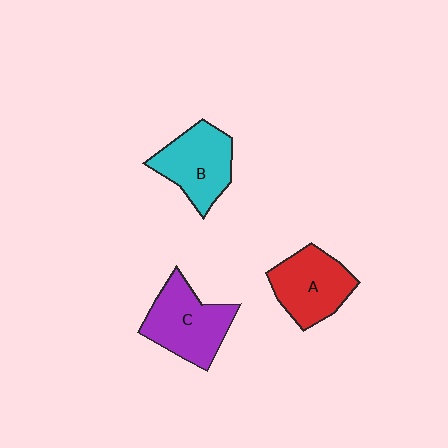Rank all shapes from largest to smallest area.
From largest to smallest: C (purple), A (red), B (cyan).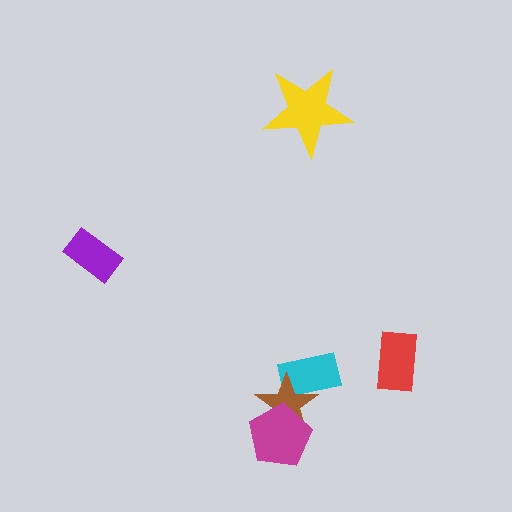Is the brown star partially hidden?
Yes, it is partially covered by another shape.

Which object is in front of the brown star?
The magenta pentagon is in front of the brown star.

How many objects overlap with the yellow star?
0 objects overlap with the yellow star.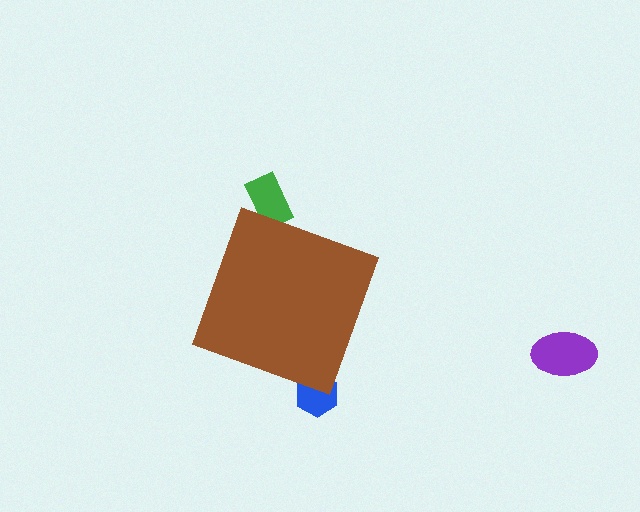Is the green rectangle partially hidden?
Yes, the green rectangle is partially hidden behind the brown diamond.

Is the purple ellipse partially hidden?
No, the purple ellipse is fully visible.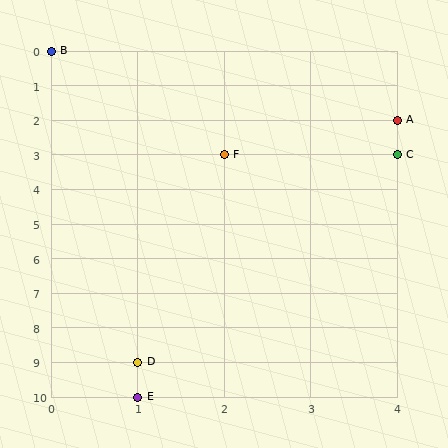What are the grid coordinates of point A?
Point A is at grid coordinates (4, 2).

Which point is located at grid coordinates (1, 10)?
Point E is at (1, 10).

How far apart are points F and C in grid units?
Points F and C are 2 columns apart.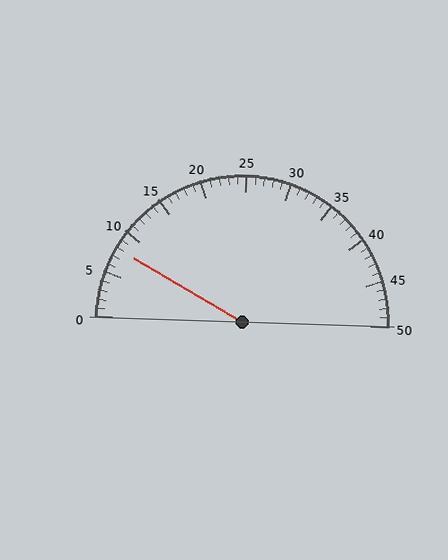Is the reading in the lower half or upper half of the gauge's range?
The reading is in the lower half of the range (0 to 50).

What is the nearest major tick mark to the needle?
The nearest major tick mark is 10.